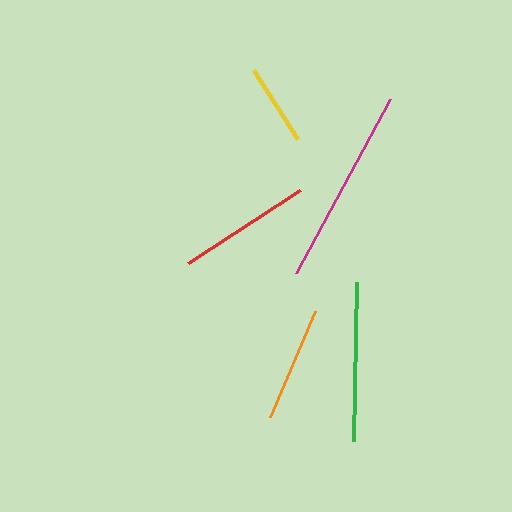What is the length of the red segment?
The red segment is approximately 134 pixels long.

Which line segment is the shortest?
The yellow line is the shortest at approximately 82 pixels.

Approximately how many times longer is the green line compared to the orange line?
The green line is approximately 1.4 times the length of the orange line.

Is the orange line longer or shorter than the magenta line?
The magenta line is longer than the orange line.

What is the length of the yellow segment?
The yellow segment is approximately 82 pixels long.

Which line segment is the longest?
The magenta line is the longest at approximately 198 pixels.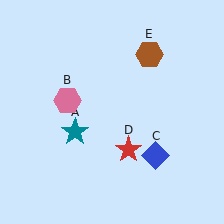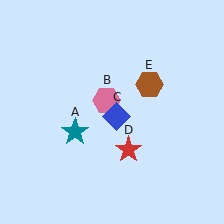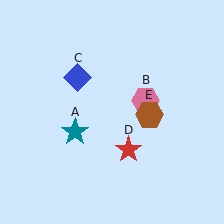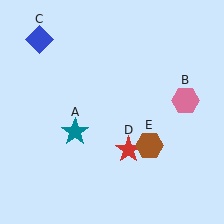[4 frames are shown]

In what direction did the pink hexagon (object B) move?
The pink hexagon (object B) moved right.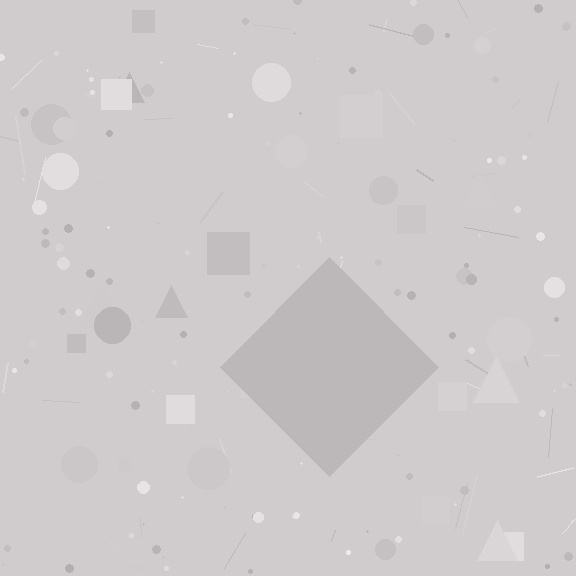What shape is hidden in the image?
A diamond is hidden in the image.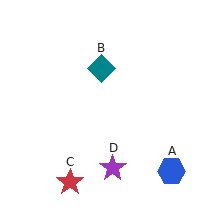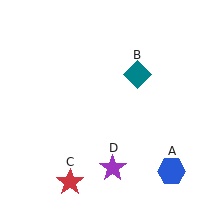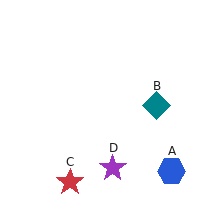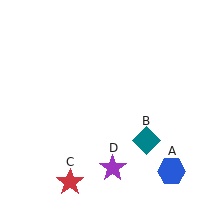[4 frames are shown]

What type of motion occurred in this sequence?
The teal diamond (object B) rotated clockwise around the center of the scene.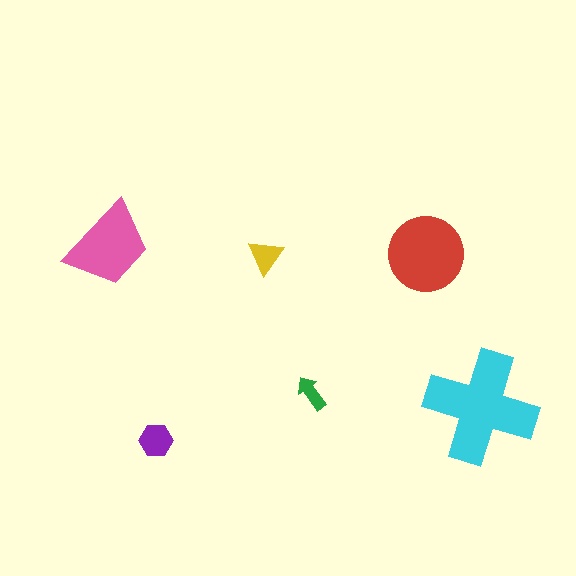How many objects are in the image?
There are 6 objects in the image.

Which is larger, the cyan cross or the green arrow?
The cyan cross.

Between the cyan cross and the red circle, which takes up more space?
The cyan cross.